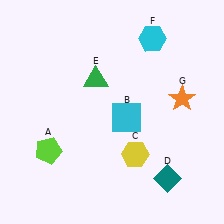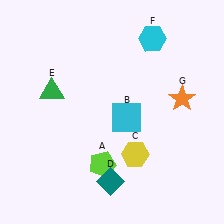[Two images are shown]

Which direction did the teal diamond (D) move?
The teal diamond (D) moved left.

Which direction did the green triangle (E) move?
The green triangle (E) moved left.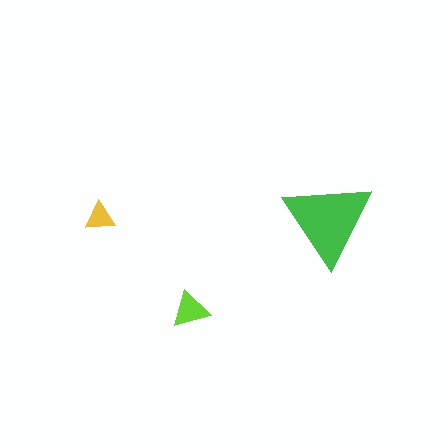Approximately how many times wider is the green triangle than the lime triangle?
About 2.5 times wider.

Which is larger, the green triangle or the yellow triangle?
The green one.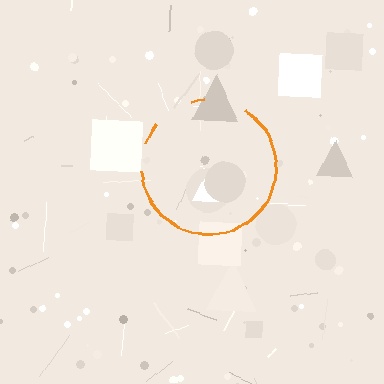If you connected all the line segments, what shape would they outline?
They would outline a circle.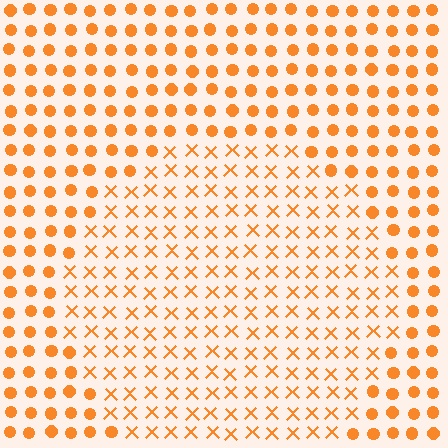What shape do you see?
I see a circle.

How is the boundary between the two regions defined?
The boundary is defined by a change in element shape: X marks inside vs. circles outside. All elements share the same color and spacing.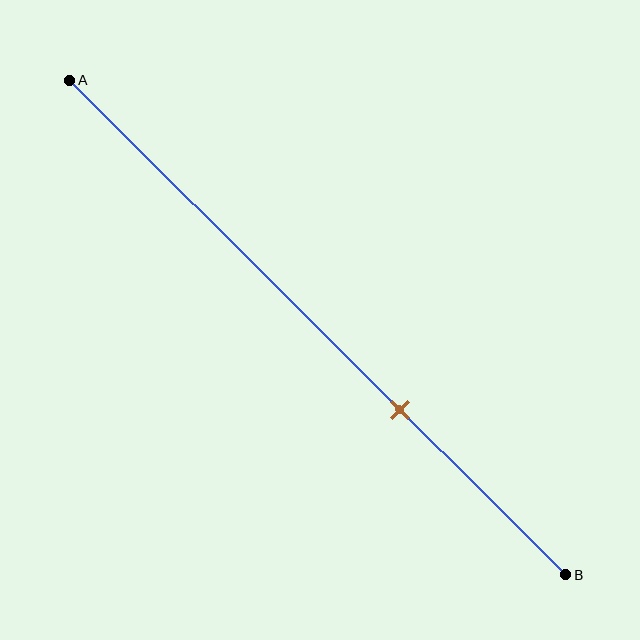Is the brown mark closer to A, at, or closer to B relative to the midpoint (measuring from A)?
The brown mark is closer to point B than the midpoint of segment AB.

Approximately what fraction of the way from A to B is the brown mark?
The brown mark is approximately 65% of the way from A to B.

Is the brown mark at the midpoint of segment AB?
No, the mark is at about 65% from A, not at the 50% midpoint.